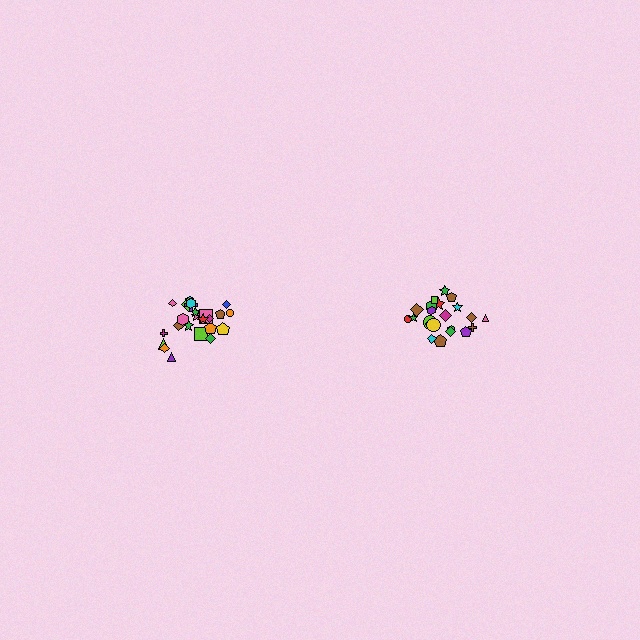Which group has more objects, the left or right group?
The left group.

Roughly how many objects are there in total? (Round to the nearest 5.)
Roughly 45 objects in total.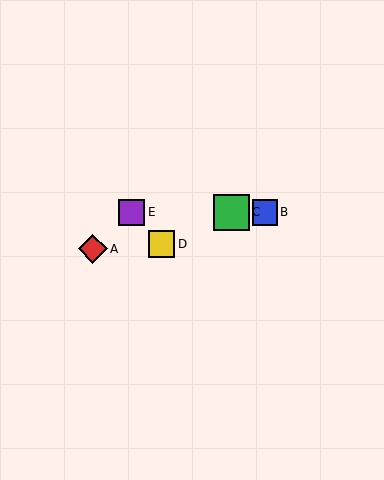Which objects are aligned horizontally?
Objects B, C, E are aligned horizontally.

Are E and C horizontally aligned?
Yes, both are at y≈212.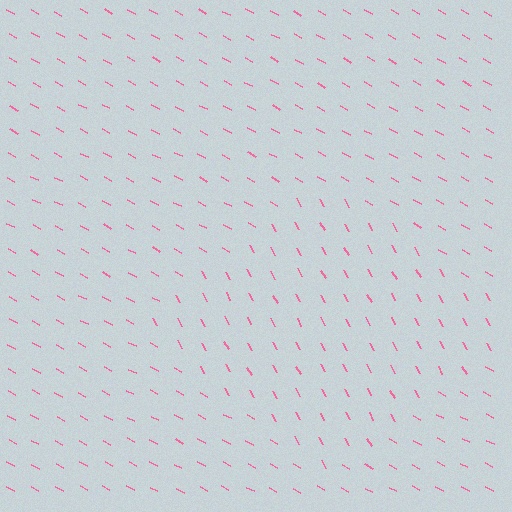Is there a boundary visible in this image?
Yes, there is a texture boundary formed by a change in line orientation.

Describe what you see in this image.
The image is filled with small pink line segments. A diamond region in the image has lines oriented differently from the surrounding lines, creating a visible texture boundary.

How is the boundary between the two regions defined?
The boundary is defined purely by a change in line orientation (approximately 33 degrees difference). All lines are the same color and thickness.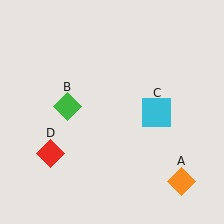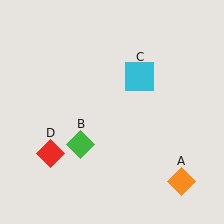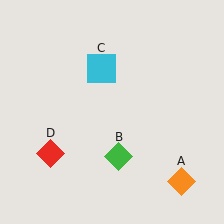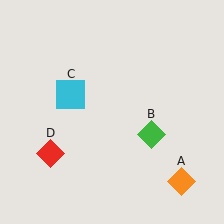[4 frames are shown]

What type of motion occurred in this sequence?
The green diamond (object B), cyan square (object C) rotated counterclockwise around the center of the scene.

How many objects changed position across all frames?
2 objects changed position: green diamond (object B), cyan square (object C).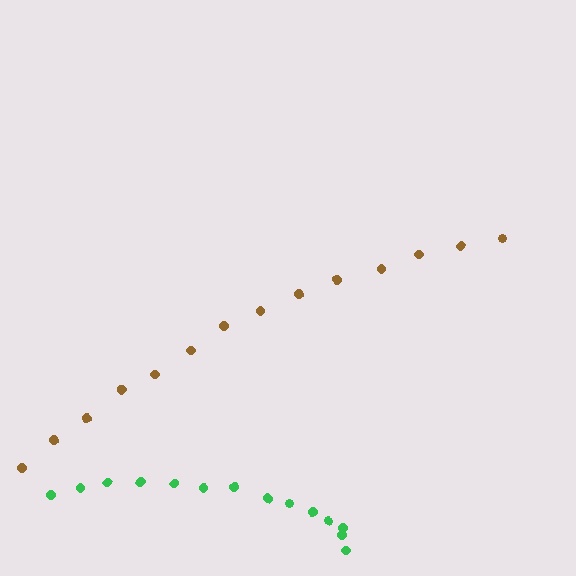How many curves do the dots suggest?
There are 2 distinct paths.